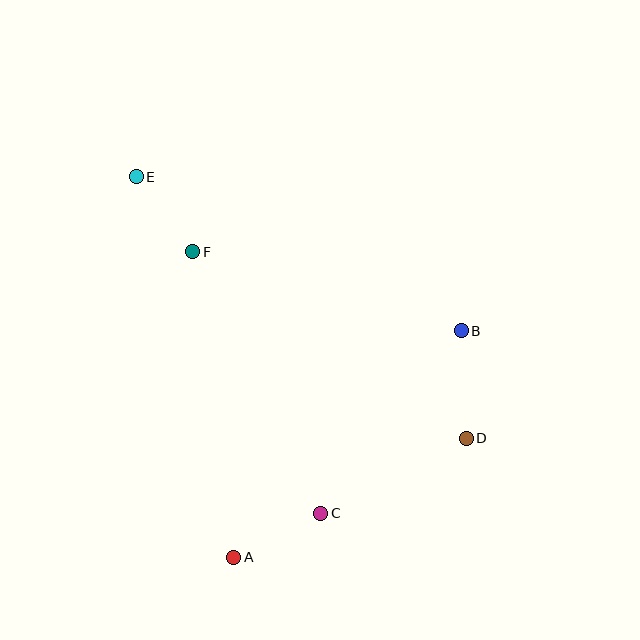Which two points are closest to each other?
Points E and F are closest to each other.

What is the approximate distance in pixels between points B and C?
The distance between B and C is approximately 230 pixels.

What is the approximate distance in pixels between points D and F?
The distance between D and F is approximately 331 pixels.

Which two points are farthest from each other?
Points D and E are farthest from each other.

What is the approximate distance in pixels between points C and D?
The distance between C and D is approximately 164 pixels.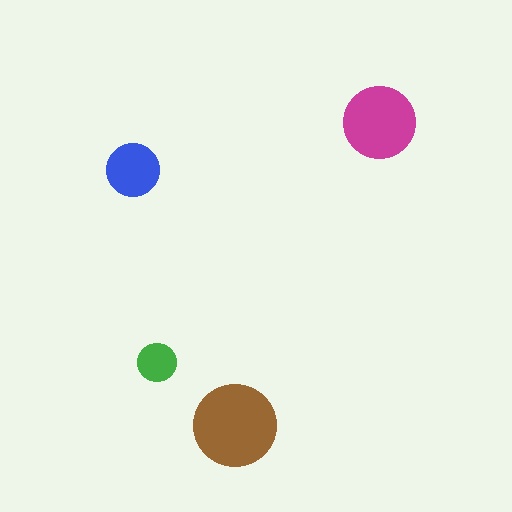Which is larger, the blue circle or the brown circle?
The brown one.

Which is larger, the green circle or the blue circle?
The blue one.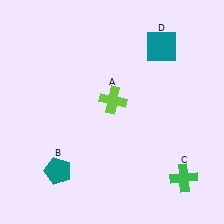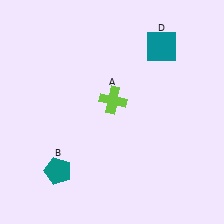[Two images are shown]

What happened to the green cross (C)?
The green cross (C) was removed in Image 2. It was in the bottom-right area of Image 1.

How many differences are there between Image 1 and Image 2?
There is 1 difference between the two images.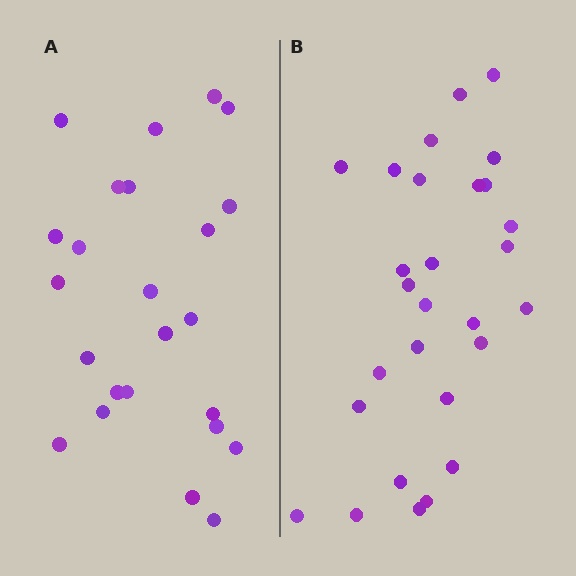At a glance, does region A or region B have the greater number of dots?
Region B (the right region) has more dots.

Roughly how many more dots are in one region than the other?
Region B has about 4 more dots than region A.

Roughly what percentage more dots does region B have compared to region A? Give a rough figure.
About 15% more.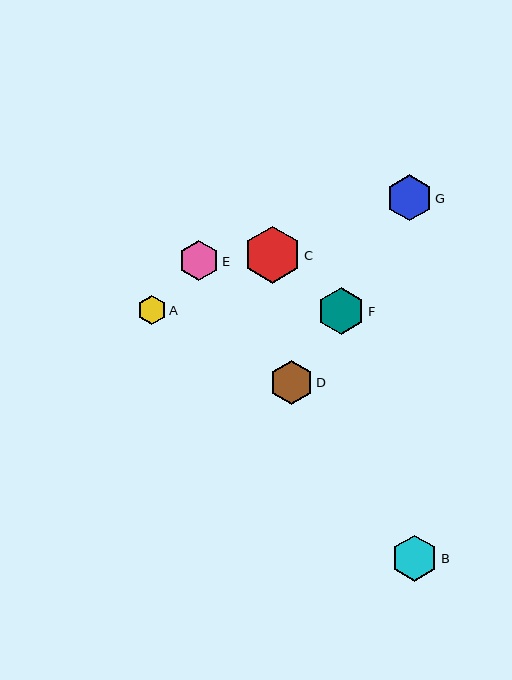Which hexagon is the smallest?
Hexagon A is the smallest with a size of approximately 29 pixels.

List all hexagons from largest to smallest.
From largest to smallest: C, F, G, B, D, E, A.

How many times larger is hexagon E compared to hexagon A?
Hexagon E is approximately 1.4 times the size of hexagon A.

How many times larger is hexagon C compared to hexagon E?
Hexagon C is approximately 1.4 times the size of hexagon E.